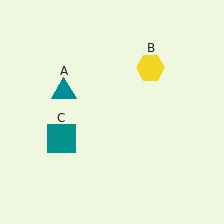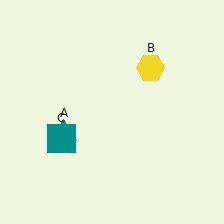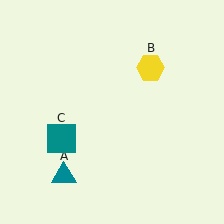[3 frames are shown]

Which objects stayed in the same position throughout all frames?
Yellow hexagon (object B) and teal square (object C) remained stationary.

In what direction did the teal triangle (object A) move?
The teal triangle (object A) moved down.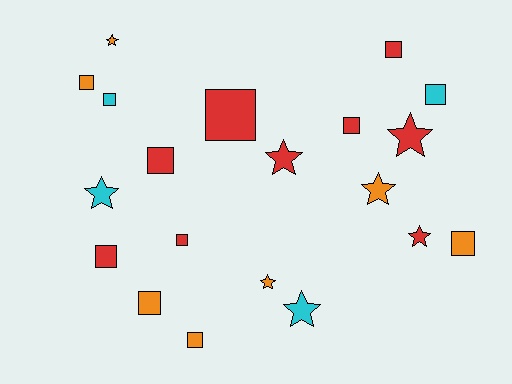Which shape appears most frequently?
Square, with 12 objects.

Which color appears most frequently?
Red, with 9 objects.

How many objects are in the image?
There are 20 objects.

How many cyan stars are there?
There are 2 cyan stars.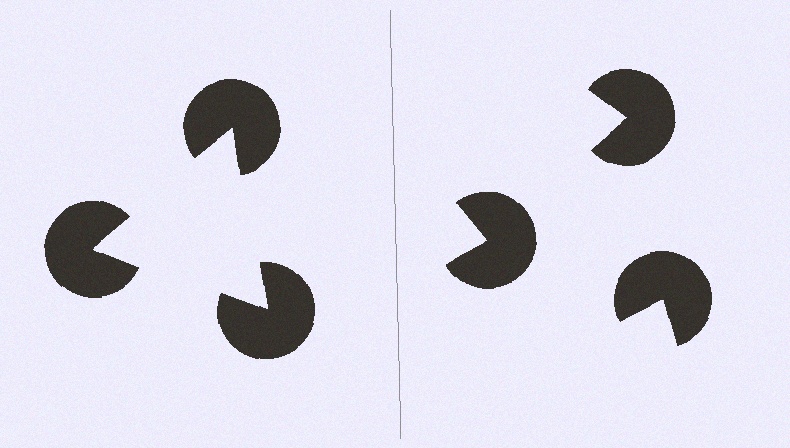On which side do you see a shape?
An illusory triangle appears on the left side. On the right side the wedge cuts are rotated, so no coherent shape forms.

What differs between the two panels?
The pac-man discs are positioned identically on both sides; only the wedge orientations differ. On the left they align to a triangle; on the right they are misaligned.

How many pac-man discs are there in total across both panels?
6 — 3 on each side.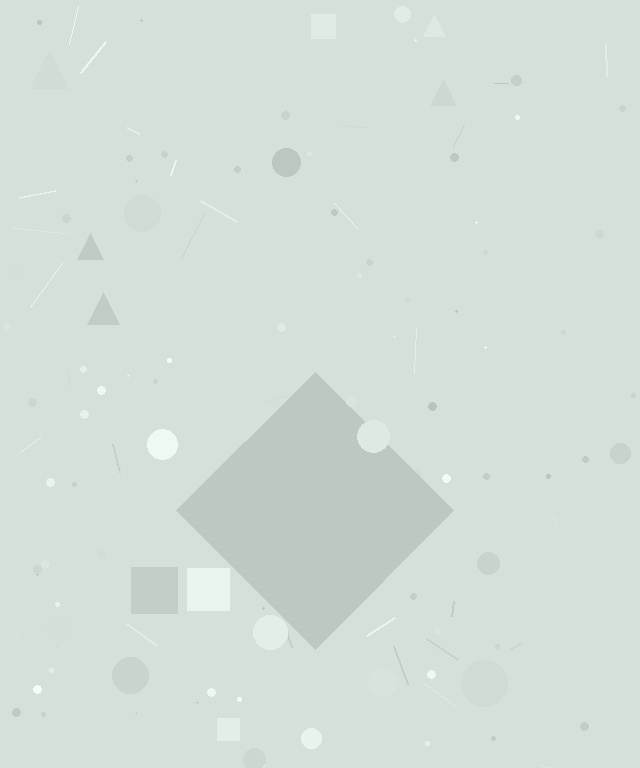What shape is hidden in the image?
A diamond is hidden in the image.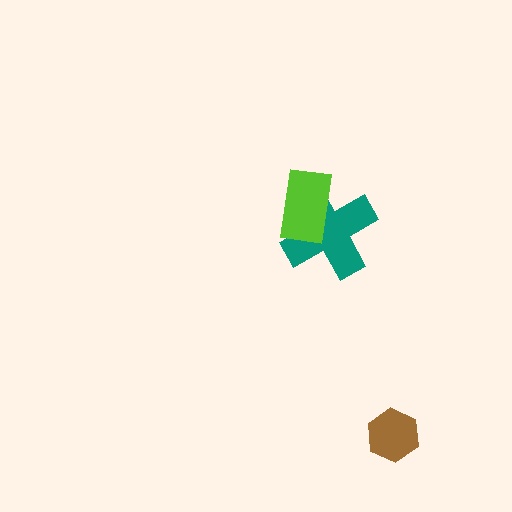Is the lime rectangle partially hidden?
No, no other shape covers it.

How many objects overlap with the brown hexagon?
0 objects overlap with the brown hexagon.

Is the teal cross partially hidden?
Yes, it is partially covered by another shape.